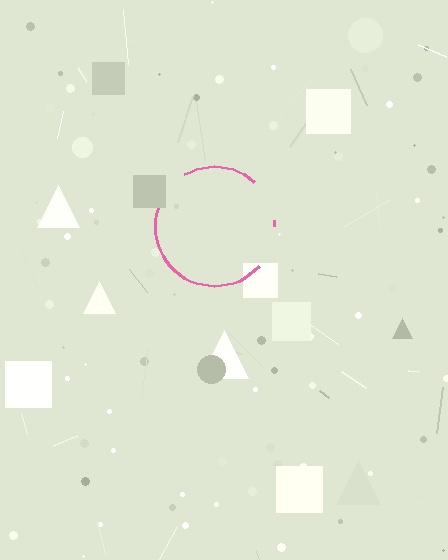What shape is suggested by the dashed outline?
The dashed outline suggests a circle.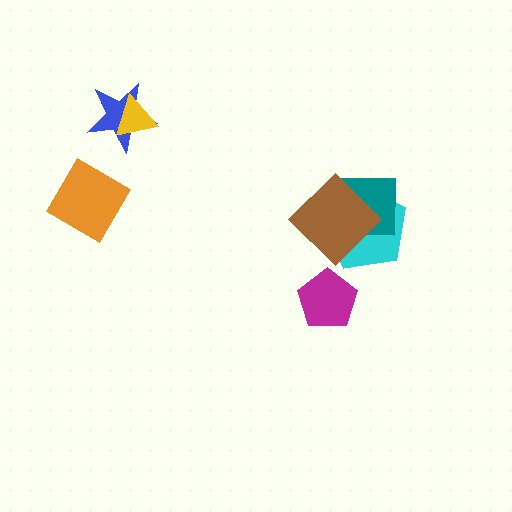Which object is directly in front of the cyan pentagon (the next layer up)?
The teal square is directly in front of the cyan pentagon.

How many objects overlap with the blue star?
1 object overlaps with the blue star.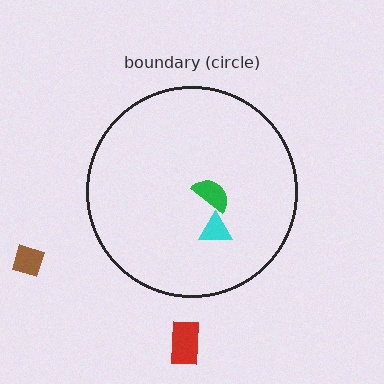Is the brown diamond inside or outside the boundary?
Outside.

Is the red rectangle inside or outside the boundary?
Outside.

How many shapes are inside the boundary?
2 inside, 2 outside.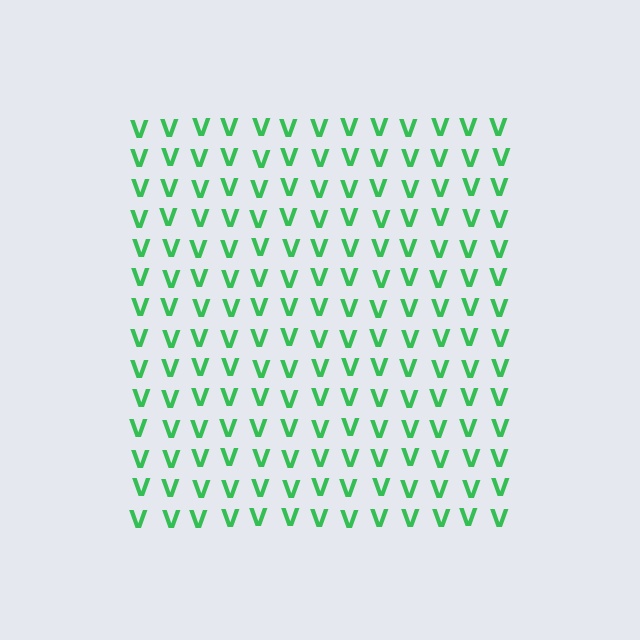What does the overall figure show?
The overall figure shows a square.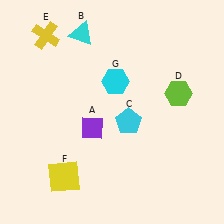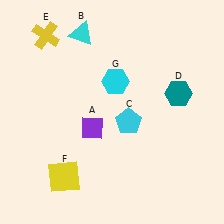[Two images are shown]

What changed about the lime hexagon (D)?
In Image 1, D is lime. In Image 2, it changed to teal.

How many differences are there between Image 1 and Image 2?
There is 1 difference between the two images.